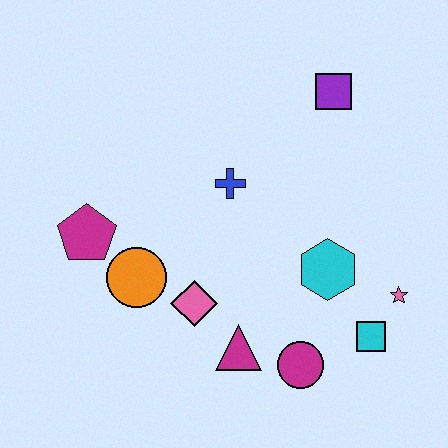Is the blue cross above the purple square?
No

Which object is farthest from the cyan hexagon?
The magenta pentagon is farthest from the cyan hexagon.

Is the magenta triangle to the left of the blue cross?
No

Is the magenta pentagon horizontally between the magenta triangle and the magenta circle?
No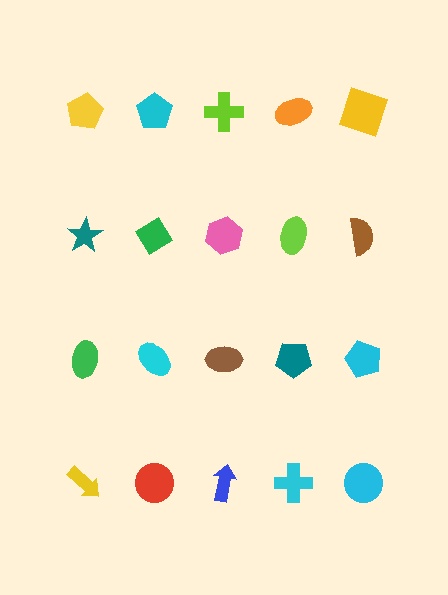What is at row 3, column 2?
A cyan ellipse.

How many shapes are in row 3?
5 shapes.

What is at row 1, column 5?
A yellow square.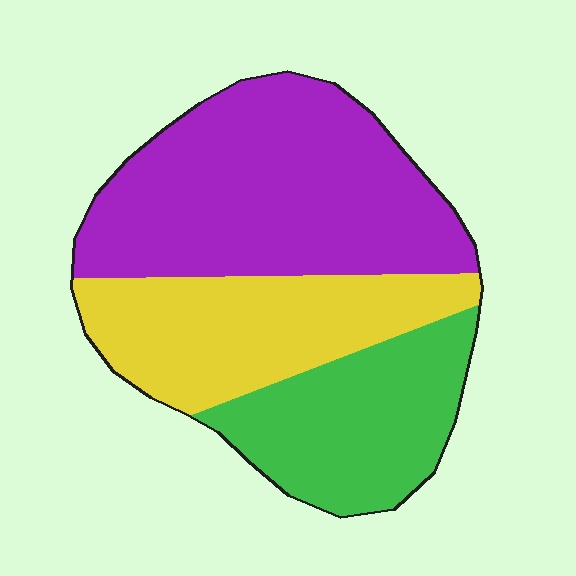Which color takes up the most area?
Purple, at roughly 45%.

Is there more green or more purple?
Purple.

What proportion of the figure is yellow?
Yellow takes up about one quarter (1/4) of the figure.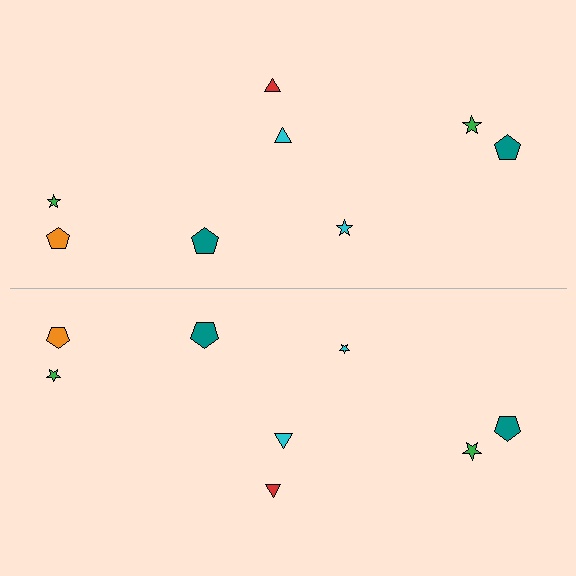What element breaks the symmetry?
The cyan star on the bottom side has a different size than its mirror counterpart.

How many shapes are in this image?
There are 16 shapes in this image.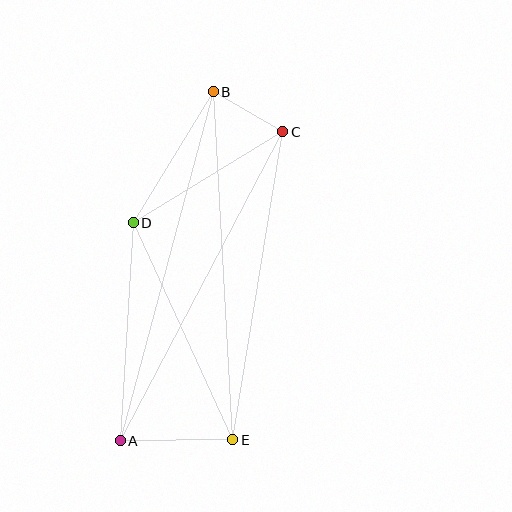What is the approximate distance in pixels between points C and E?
The distance between C and E is approximately 312 pixels.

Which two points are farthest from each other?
Points A and B are farthest from each other.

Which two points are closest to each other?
Points B and C are closest to each other.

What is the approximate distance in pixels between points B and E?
The distance between B and E is approximately 349 pixels.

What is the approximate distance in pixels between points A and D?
The distance between A and D is approximately 219 pixels.